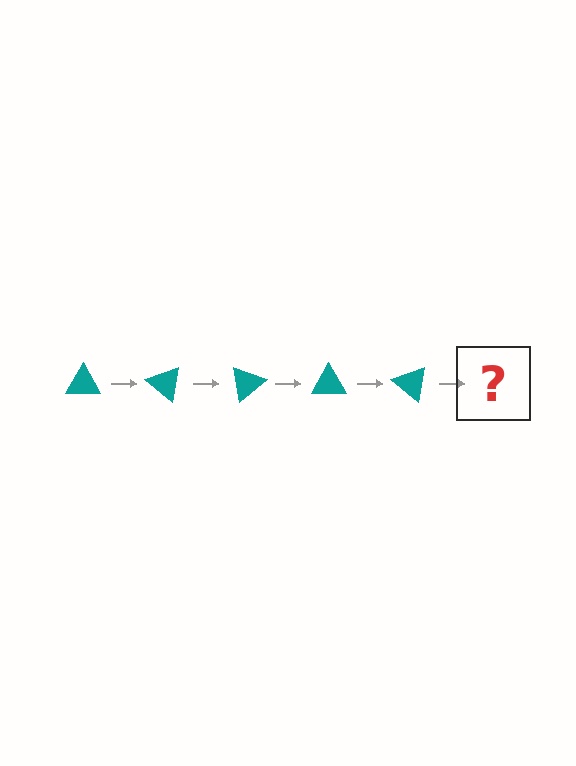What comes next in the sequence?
The next element should be a teal triangle rotated 200 degrees.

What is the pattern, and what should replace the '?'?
The pattern is that the triangle rotates 40 degrees each step. The '?' should be a teal triangle rotated 200 degrees.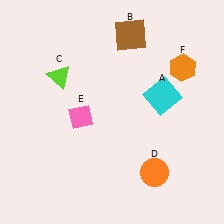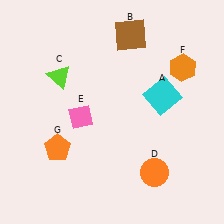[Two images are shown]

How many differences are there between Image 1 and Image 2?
There is 1 difference between the two images.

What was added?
An orange pentagon (G) was added in Image 2.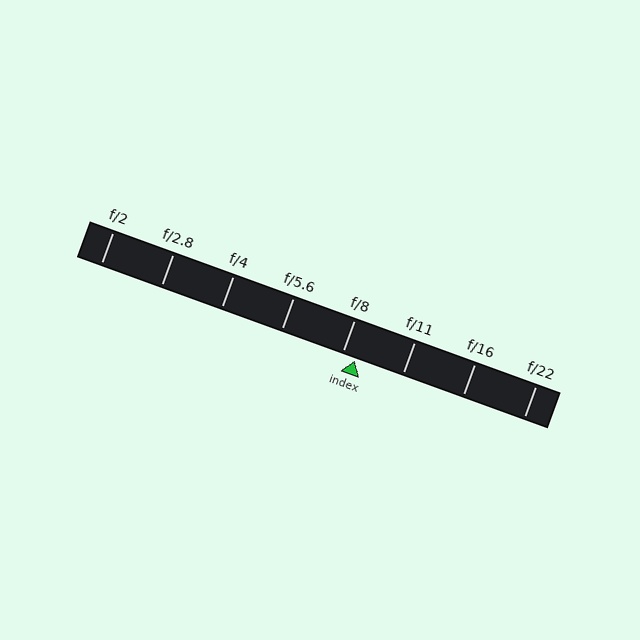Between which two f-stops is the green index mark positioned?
The index mark is between f/8 and f/11.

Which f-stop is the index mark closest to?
The index mark is closest to f/8.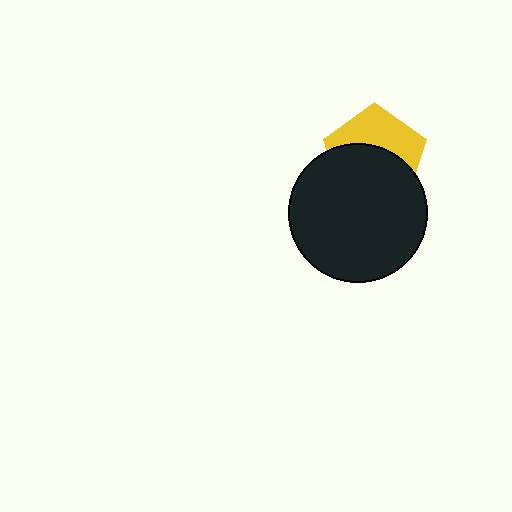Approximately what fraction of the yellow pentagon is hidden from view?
Roughly 57% of the yellow pentagon is hidden behind the black circle.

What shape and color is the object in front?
The object in front is a black circle.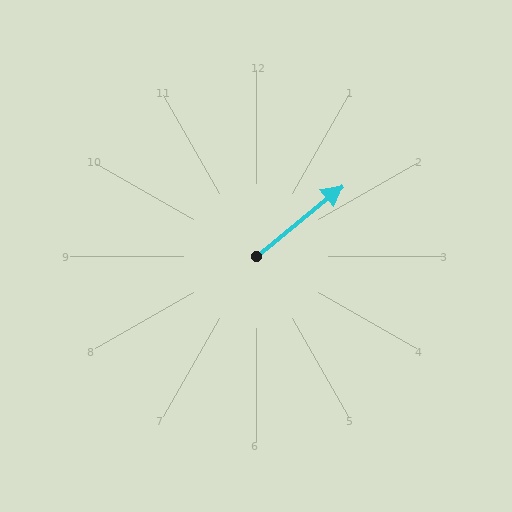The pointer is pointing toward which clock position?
Roughly 2 o'clock.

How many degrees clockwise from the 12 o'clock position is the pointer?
Approximately 51 degrees.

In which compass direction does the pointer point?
Northeast.